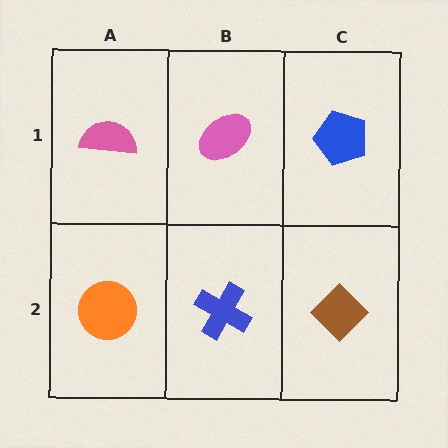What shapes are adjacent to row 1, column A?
An orange circle (row 2, column A), a pink ellipse (row 1, column B).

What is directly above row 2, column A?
A pink semicircle.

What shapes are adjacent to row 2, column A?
A pink semicircle (row 1, column A), a blue cross (row 2, column B).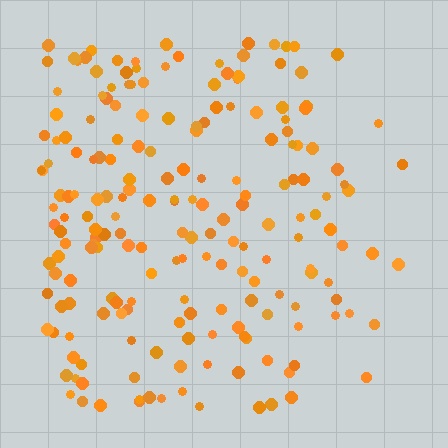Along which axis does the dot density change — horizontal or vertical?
Horizontal.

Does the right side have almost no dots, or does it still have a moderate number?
Still a moderate number, just noticeably fewer than the left.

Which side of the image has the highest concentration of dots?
The left.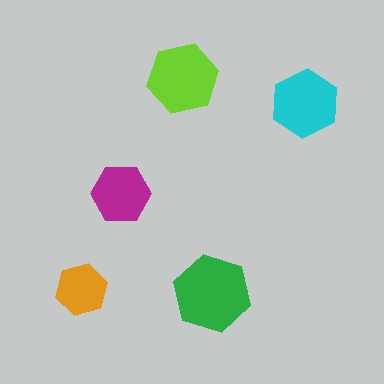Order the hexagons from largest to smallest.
the green one, the lime one, the cyan one, the magenta one, the orange one.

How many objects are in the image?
There are 5 objects in the image.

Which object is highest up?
The lime hexagon is topmost.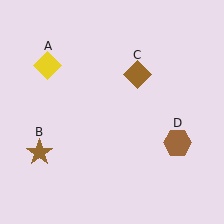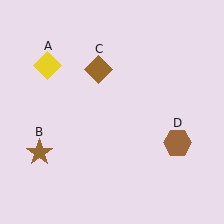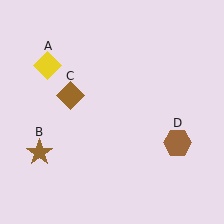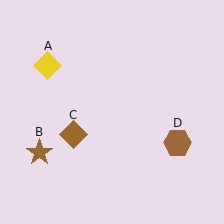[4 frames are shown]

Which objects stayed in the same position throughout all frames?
Yellow diamond (object A) and brown star (object B) and brown hexagon (object D) remained stationary.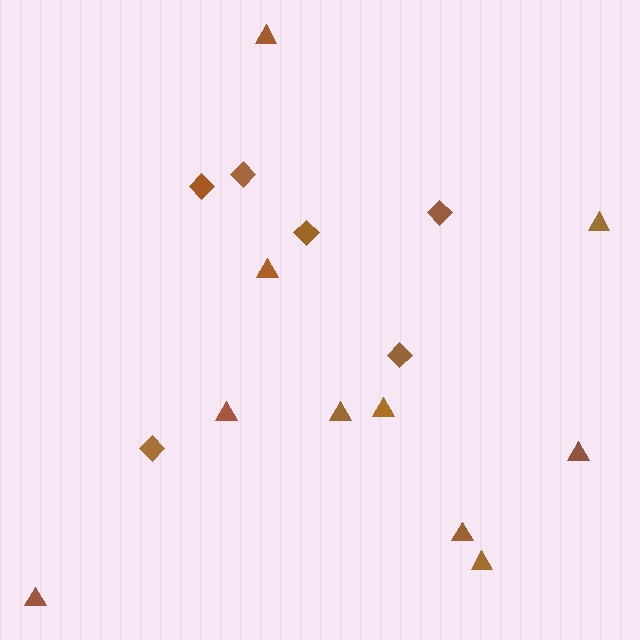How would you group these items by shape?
There are 2 groups: one group of diamonds (6) and one group of triangles (10).